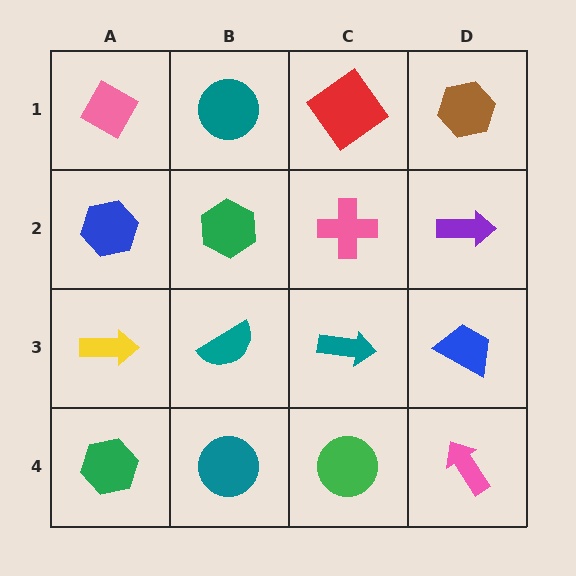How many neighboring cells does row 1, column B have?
3.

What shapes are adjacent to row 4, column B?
A teal semicircle (row 3, column B), a green hexagon (row 4, column A), a green circle (row 4, column C).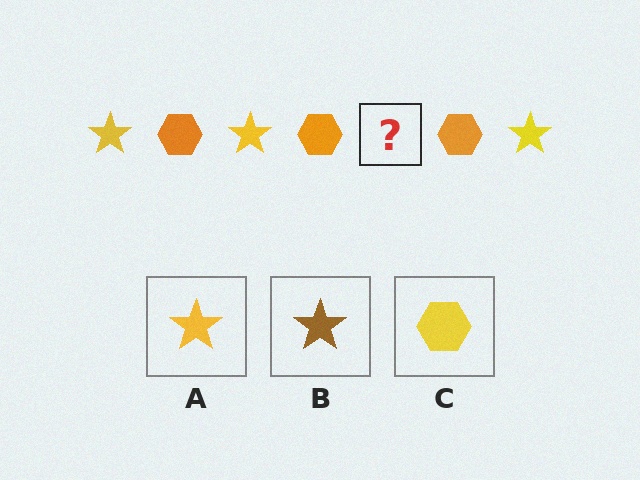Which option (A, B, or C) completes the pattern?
A.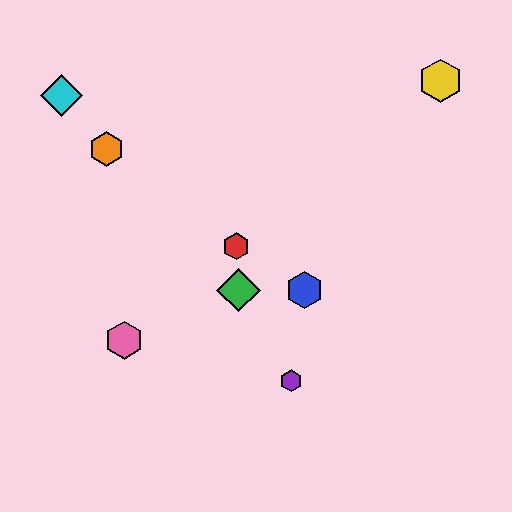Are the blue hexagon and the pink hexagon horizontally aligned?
No, the blue hexagon is at y≈290 and the pink hexagon is at y≈340.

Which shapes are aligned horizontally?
The blue hexagon, the green diamond are aligned horizontally.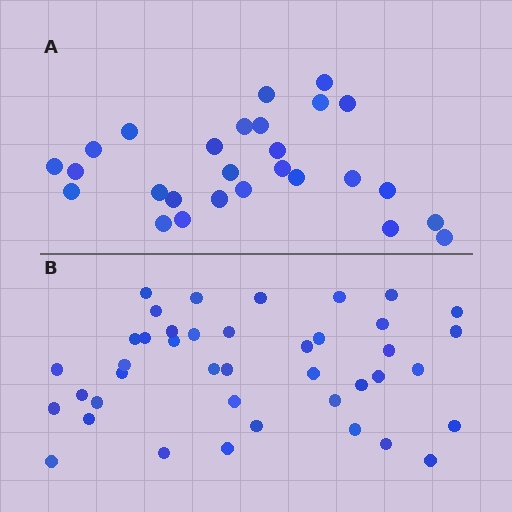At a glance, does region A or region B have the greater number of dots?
Region B (the bottom region) has more dots.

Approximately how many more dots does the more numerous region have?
Region B has approximately 15 more dots than region A.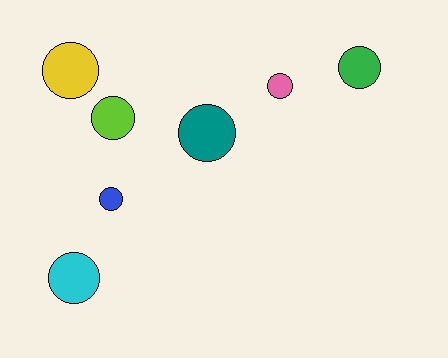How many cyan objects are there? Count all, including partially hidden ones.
There is 1 cyan object.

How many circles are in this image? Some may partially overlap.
There are 7 circles.